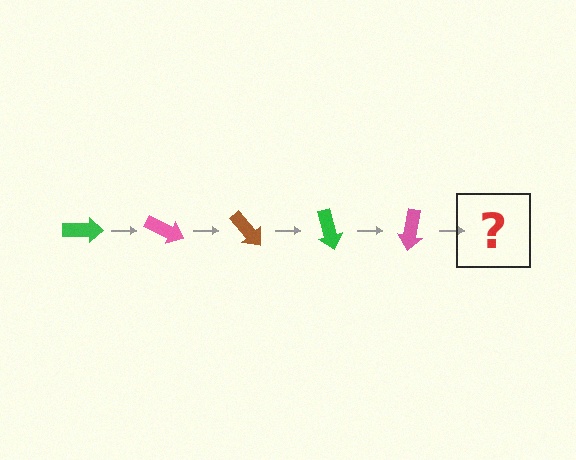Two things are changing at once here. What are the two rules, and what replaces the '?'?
The two rules are that it rotates 25 degrees each step and the color cycles through green, pink, and brown. The '?' should be a brown arrow, rotated 125 degrees from the start.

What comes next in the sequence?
The next element should be a brown arrow, rotated 125 degrees from the start.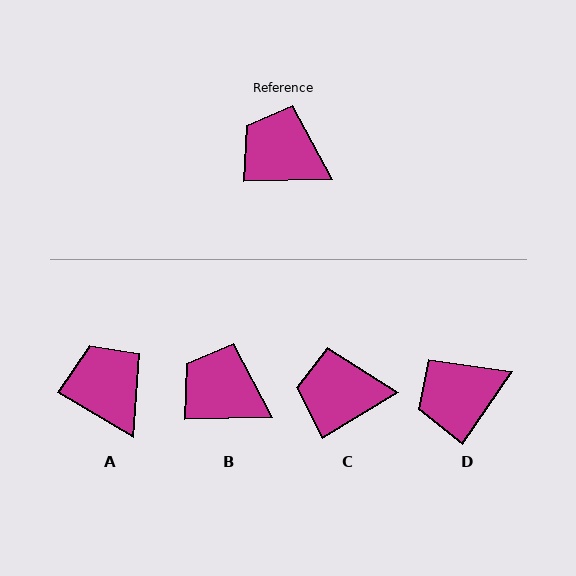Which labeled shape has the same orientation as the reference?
B.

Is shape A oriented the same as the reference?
No, it is off by about 32 degrees.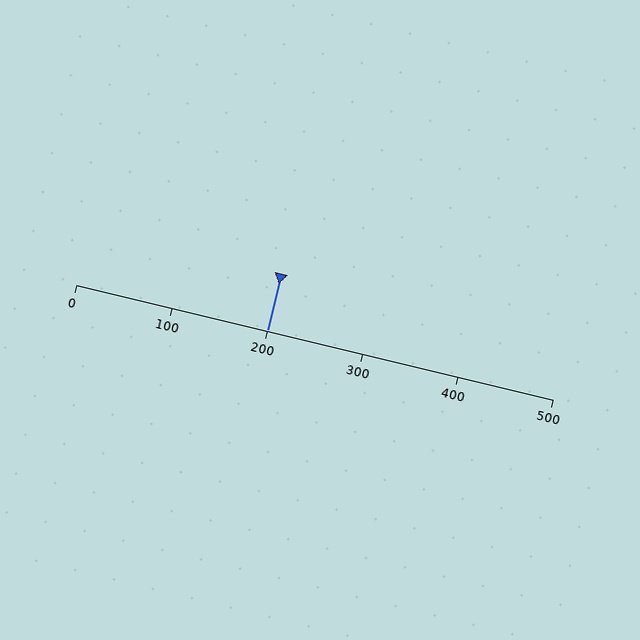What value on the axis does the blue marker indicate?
The marker indicates approximately 200.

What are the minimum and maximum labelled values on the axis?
The axis runs from 0 to 500.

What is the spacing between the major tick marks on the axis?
The major ticks are spaced 100 apart.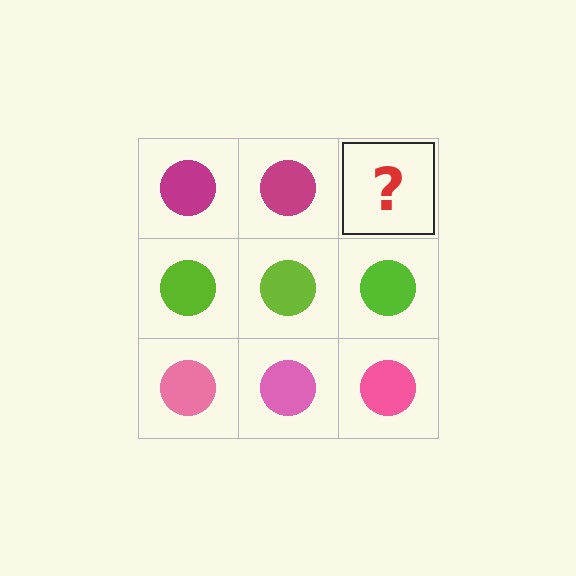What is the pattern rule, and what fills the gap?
The rule is that each row has a consistent color. The gap should be filled with a magenta circle.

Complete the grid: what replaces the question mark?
The question mark should be replaced with a magenta circle.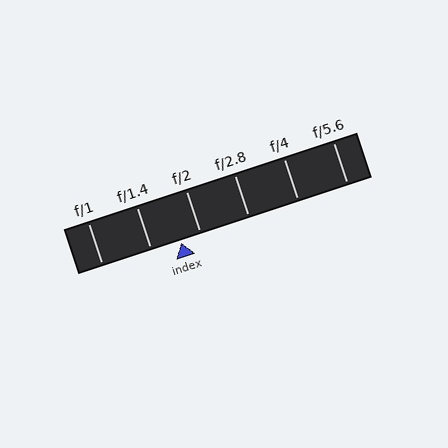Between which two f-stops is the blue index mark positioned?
The index mark is between f/1.4 and f/2.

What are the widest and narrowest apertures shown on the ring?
The widest aperture shown is f/1 and the narrowest is f/5.6.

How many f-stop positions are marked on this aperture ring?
There are 6 f-stop positions marked.